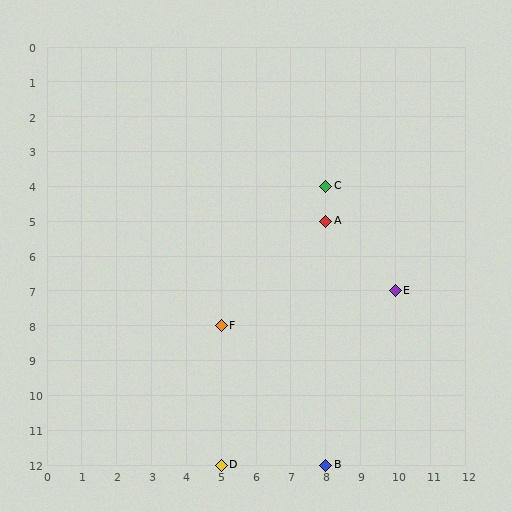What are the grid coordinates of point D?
Point D is at grid coordinates (5, 12).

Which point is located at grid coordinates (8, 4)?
Point C is at (8, 4).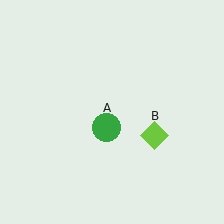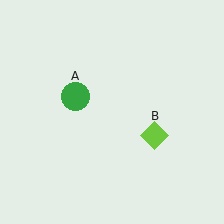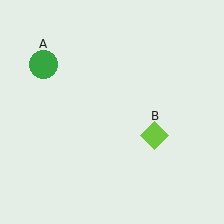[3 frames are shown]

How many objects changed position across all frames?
1 object changed position: green circle (object A).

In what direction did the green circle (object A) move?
The green circle (object A) moved up and to the left.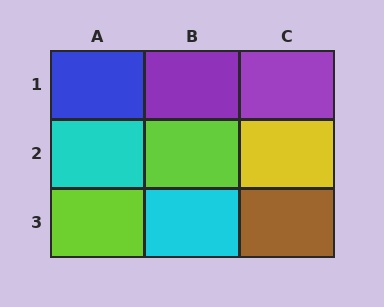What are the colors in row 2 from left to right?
Cyan, lime, yellow.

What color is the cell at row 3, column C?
Brown.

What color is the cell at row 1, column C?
Purple.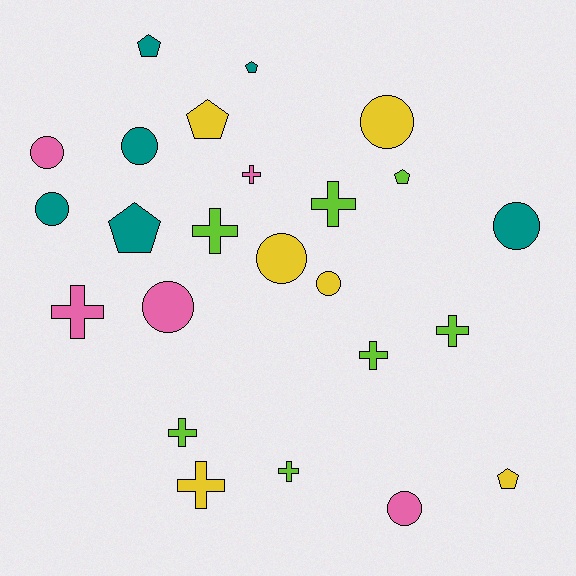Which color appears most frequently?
Lime, with 7 objects.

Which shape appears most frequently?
Cross, with 9 objects.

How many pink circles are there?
There are 3 pink circles.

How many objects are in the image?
There are 24 objects.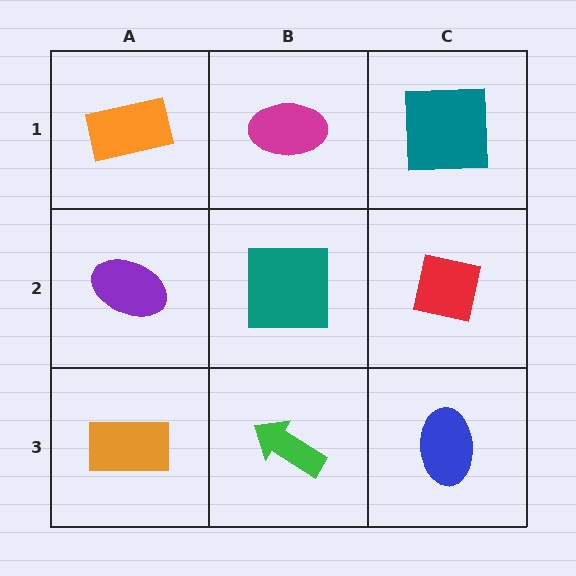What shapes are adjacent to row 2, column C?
A teal square (row 1, column C), a blue ellipse (row 3, column C), a teal square (row 2, column B).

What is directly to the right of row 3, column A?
A green arrow.